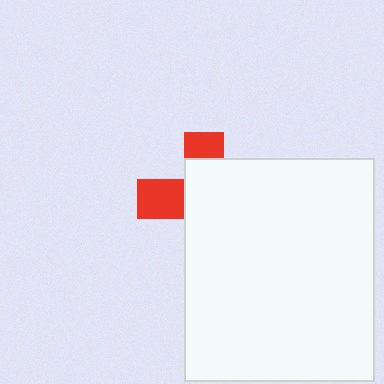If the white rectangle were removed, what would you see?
You would see the complete red cross.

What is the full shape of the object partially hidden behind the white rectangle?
The partially hidden object is a red cross.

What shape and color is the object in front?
The object in front is a white rectangle.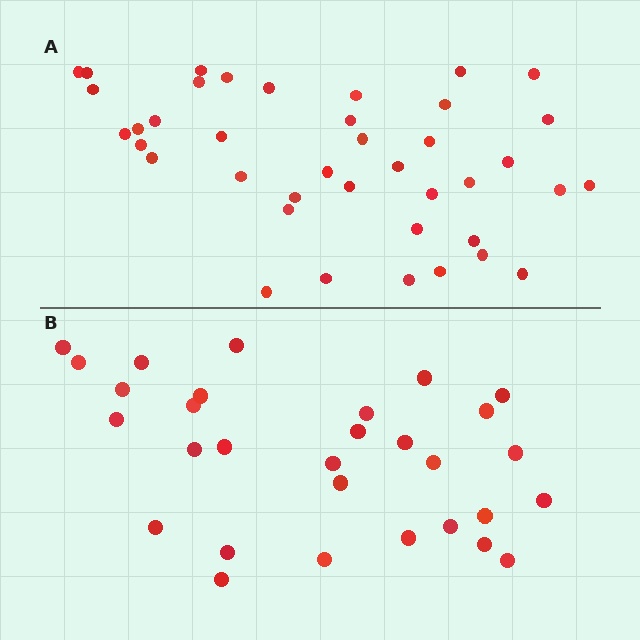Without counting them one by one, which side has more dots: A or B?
Region A (the top region) has more dots.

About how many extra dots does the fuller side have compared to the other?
Region A has roughly 10 or so more dots than region B.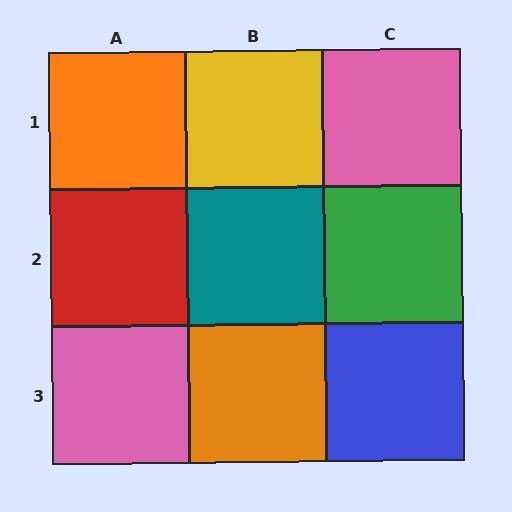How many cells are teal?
1 cell is teal.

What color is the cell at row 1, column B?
Yellow.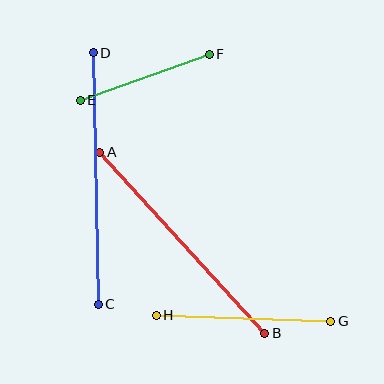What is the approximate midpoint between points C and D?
The midpoint is at approximately (96, 178) pixels.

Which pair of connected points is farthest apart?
Points C and D are farthest apart.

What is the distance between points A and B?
The distance is approximately 245 pixels.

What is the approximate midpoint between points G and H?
The midpoint is at approximately (244, 318) pixels.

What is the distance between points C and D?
The distance is approximately 252 pixels.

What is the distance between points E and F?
The distance is approximately 137 pixels.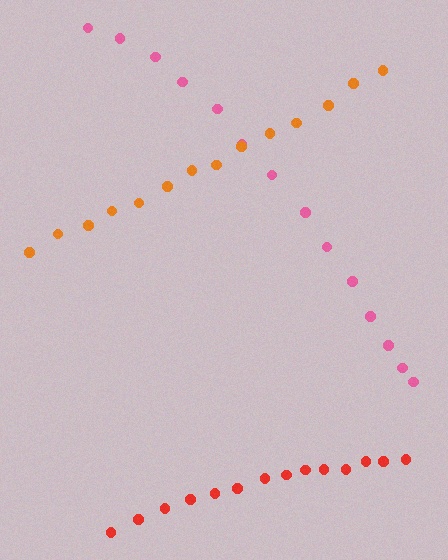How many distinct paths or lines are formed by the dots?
There are 3 distinct paths.